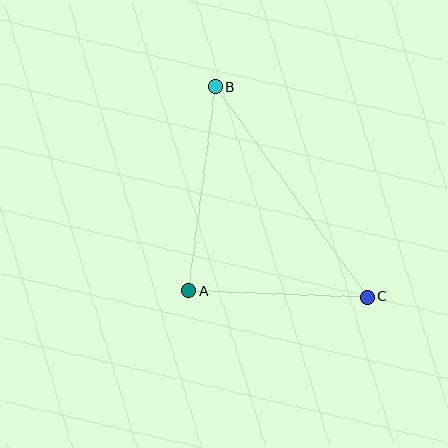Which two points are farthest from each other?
Points B and C are farthest from each other.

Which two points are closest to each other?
Points A and C are closest to each other.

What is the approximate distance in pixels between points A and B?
The distance between A and B is approximately 206 pixels.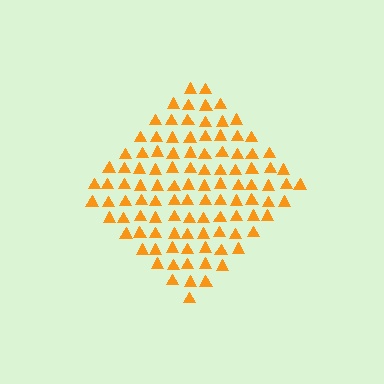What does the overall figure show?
The overall figure shows a diamond.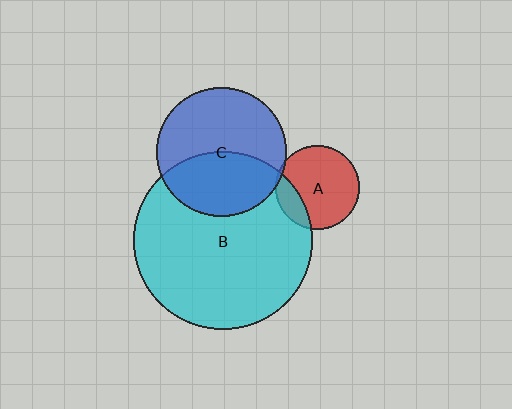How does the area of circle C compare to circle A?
Approximately 2.4 times.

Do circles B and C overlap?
Yes.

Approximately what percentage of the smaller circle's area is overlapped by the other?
Approximately 45%.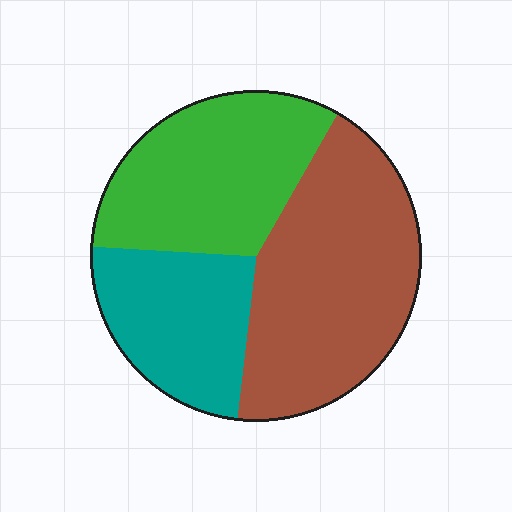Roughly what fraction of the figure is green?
Green covers about 30% of the figure.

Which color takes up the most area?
Brown, at roughly 45%.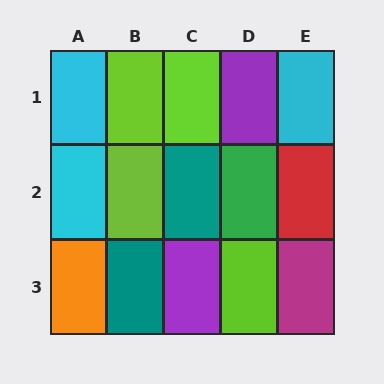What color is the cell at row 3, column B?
Teal.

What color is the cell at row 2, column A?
Cyan.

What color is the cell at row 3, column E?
Magenta.